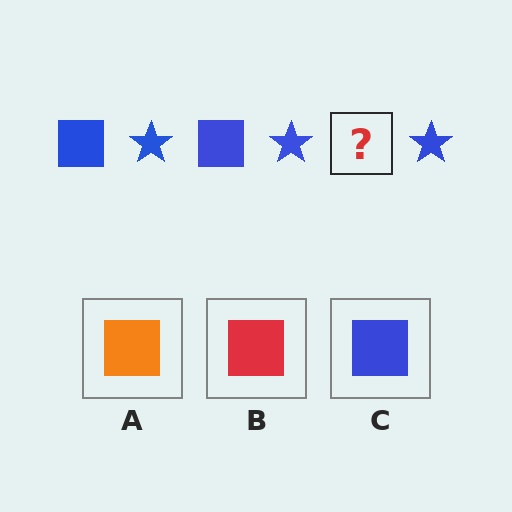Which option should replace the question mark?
Option C.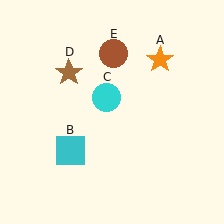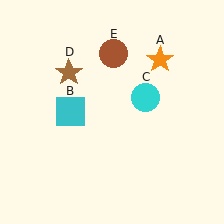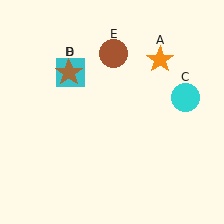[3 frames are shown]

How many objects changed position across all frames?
2 objects changed position: cyan square (object B), cyan circle (object C).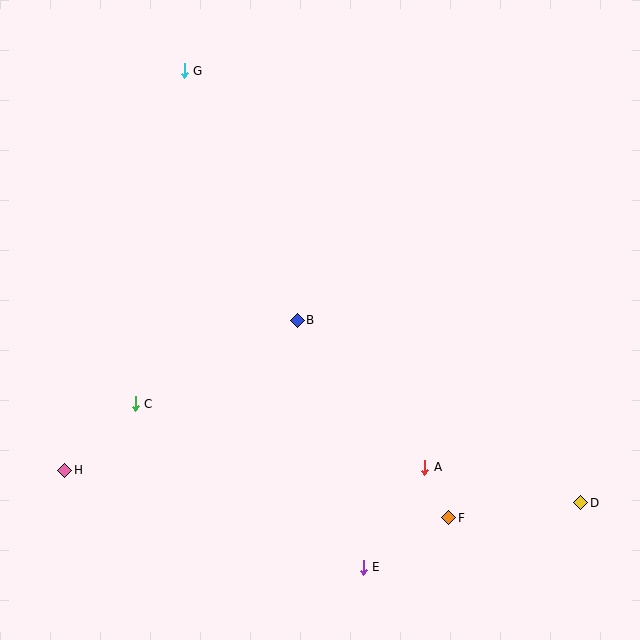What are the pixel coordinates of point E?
Point E is at (363, 567).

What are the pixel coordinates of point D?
Point D is at (581, 503).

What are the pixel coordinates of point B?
Point B is at (297, 320).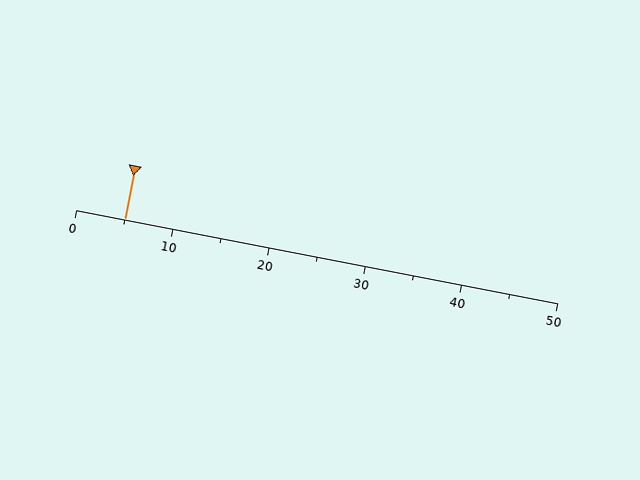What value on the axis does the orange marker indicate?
The marker indicates approximately 5.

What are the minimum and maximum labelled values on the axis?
The axis runs from 0 to 50.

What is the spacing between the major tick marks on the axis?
The major ticks are spaced 10 apart.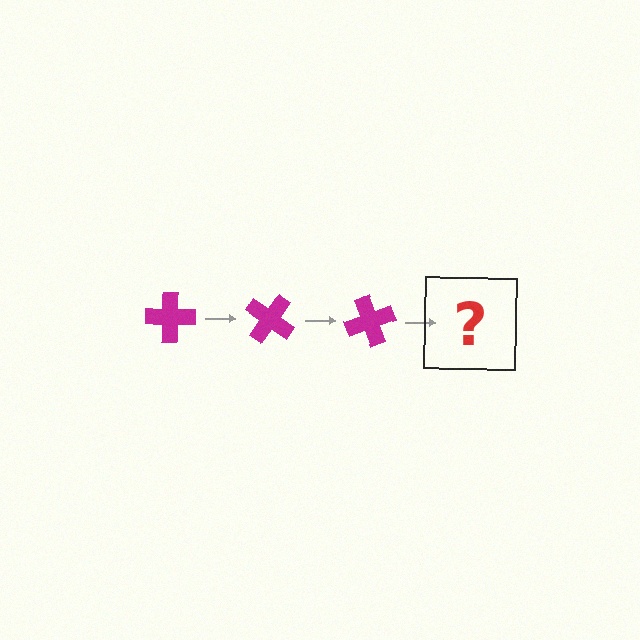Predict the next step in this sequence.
The next step is a magenta cross rotated 105 degrees.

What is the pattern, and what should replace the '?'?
The pattern is that the cross rotates 35 degrees each step. The '?' should be a magenta cross rotated 105 degrees.